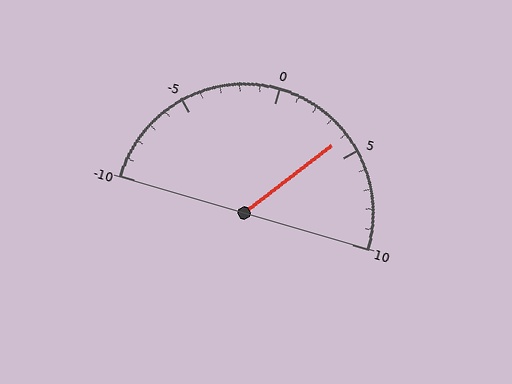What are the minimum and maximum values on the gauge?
The gauge ranges from -10 to 10.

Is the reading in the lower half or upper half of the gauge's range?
The reading is in the upper half of the range (-10 to 10).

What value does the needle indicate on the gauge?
The needle indicates approximately 4.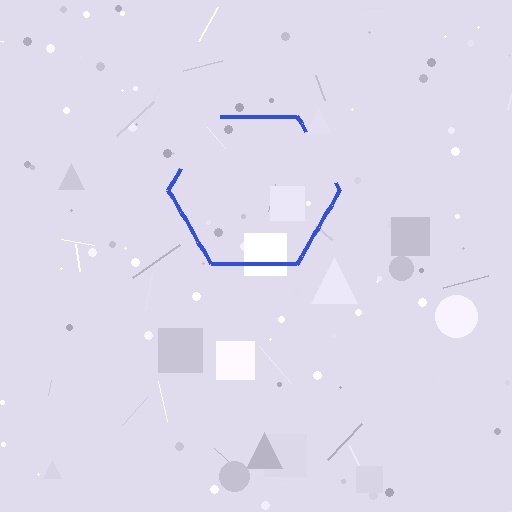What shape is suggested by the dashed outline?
The dashed outline suggests a hexagon.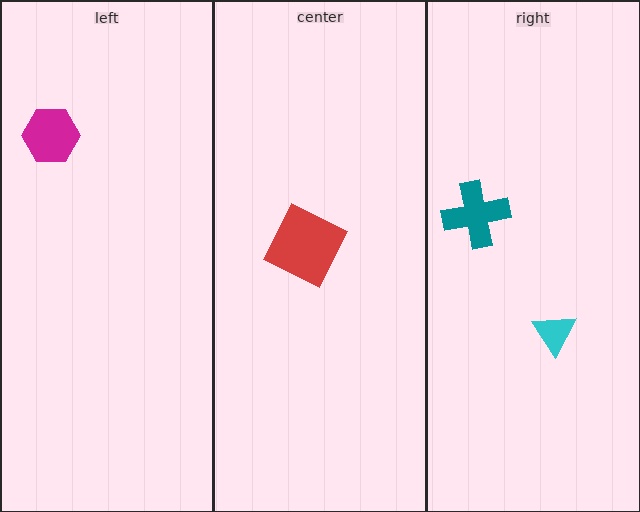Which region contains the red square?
The center region.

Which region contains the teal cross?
The right region.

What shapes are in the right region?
The cyan triangle, the teal cross.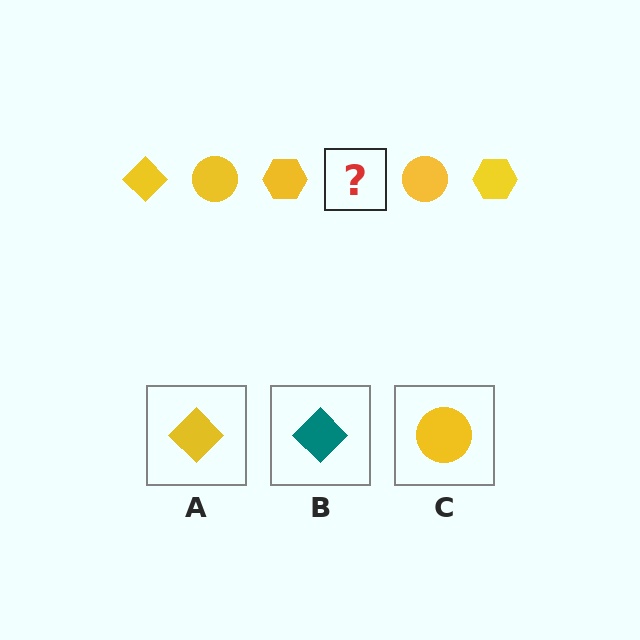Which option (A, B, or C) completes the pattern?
A.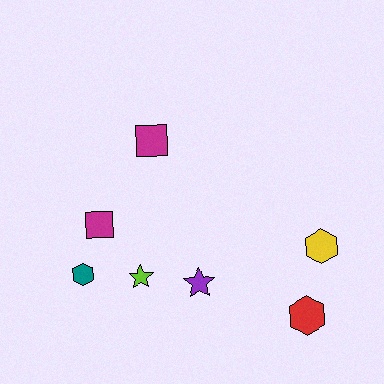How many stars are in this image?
There are 2 stars.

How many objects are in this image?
There are 7 objects.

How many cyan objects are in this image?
There are no cyan objects.